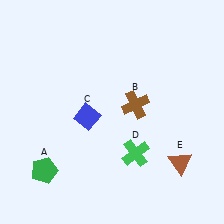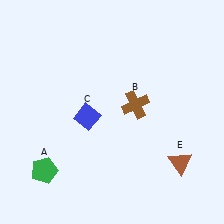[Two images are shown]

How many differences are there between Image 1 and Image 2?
There is 1 difference between the two images.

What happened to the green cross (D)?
The green cross (D) was removed in Image 2. It was in the bottom-right area of Image 1.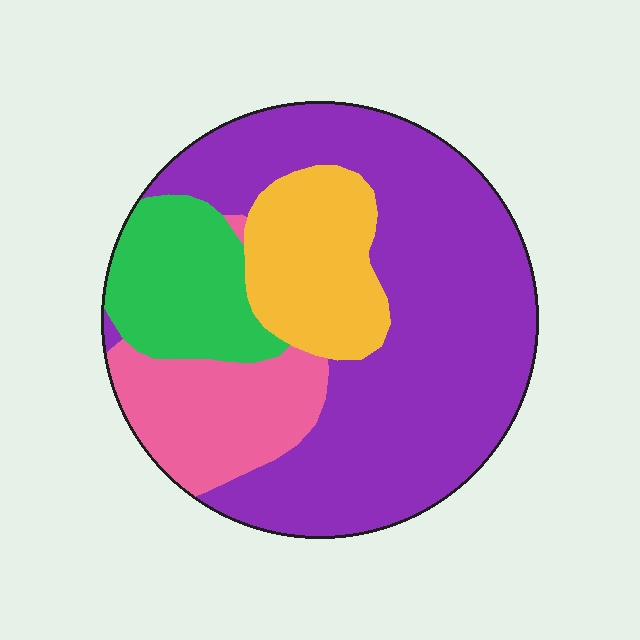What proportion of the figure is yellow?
Yellow covers 15% of the figure.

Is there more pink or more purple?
Purple.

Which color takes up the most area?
Purple, at roughly 55%.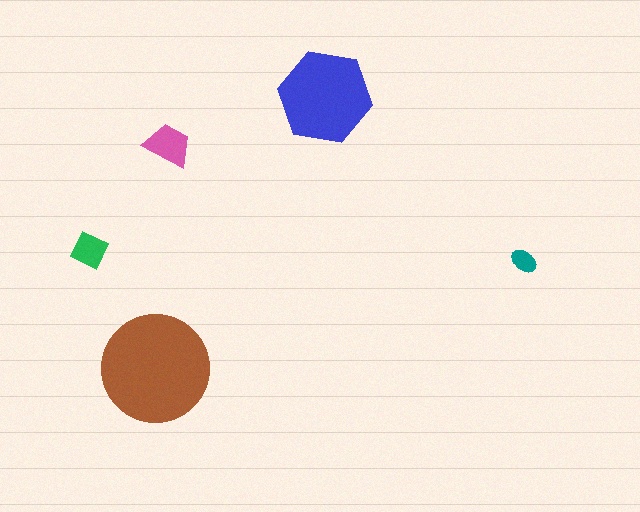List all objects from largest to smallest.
The brown circle, the blue hexagon, the pink trapezoid, the green diamond, the teal ellipse.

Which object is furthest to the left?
The green diamond is leftmost.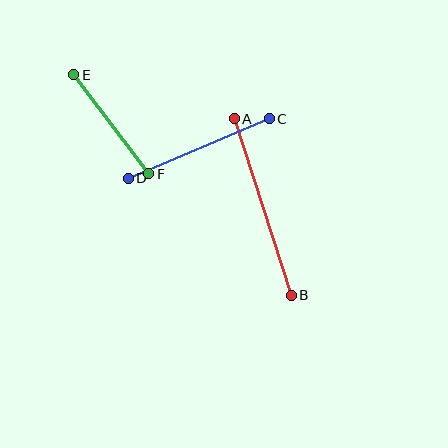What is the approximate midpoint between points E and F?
The midpoint is at approximately (111, 124) pixels.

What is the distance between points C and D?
The distance is approximately 153 pixels.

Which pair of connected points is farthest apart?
Points A and B are farthest apart.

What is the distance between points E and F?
The distance is approximately 124 pixels.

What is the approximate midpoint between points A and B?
The midpoint is at approximately (263, 207) pixels.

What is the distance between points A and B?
The distance is approximately 185 pixels.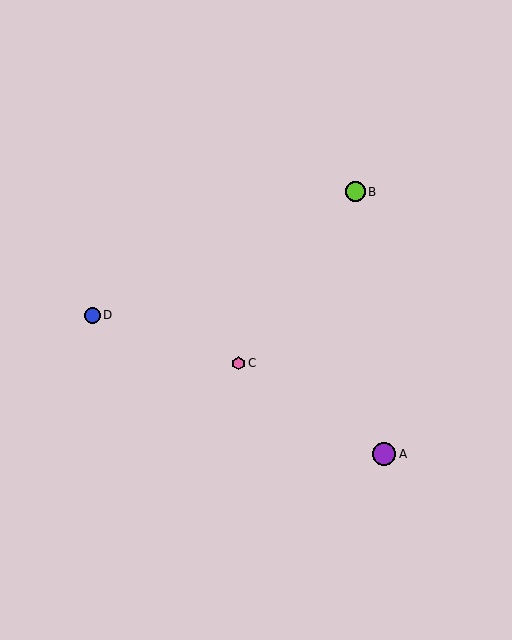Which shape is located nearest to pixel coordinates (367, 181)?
The lime circle (labeled B) at (355, 192) is nearest to that location.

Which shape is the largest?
The purple circle (labeled A) is the largest.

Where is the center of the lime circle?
The center of the lime circle is at (355, 192).